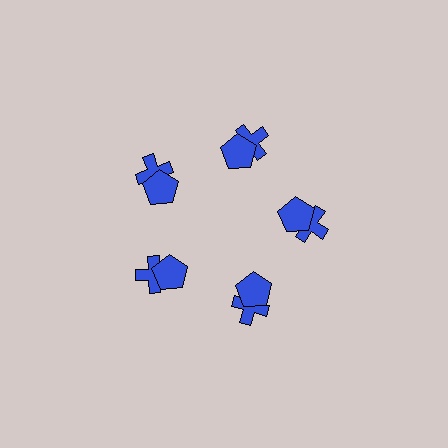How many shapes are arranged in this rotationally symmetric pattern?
There are 10 shapes, arranged in 5 groups of 2.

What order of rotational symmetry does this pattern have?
This pattern has 5-fold rotational symmetry.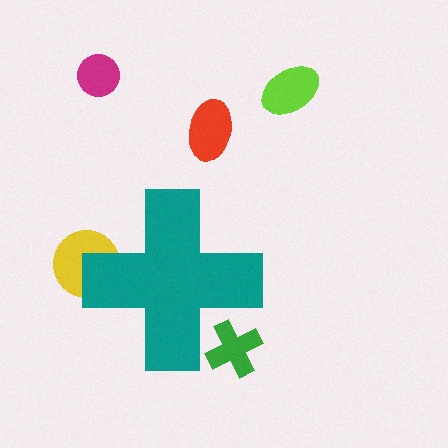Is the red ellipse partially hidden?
No, the red ellipse is fully visible.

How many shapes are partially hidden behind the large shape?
2 shapes are partially hidden.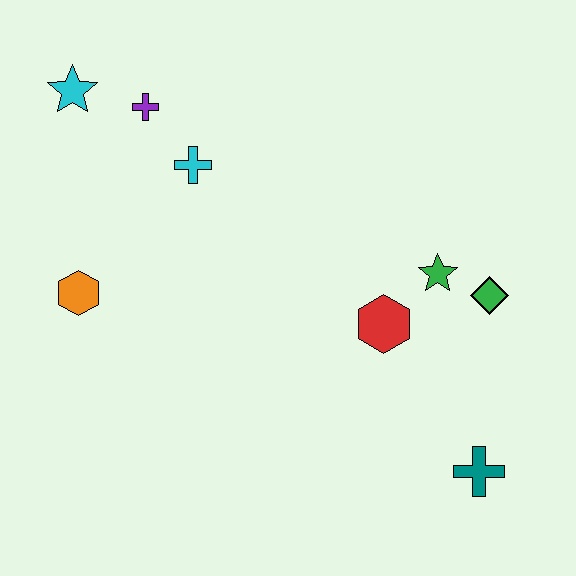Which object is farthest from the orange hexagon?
The teal cross is farthest from the orange hexagon.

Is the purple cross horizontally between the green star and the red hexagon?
No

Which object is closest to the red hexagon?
The green star is closest to the red hexagon.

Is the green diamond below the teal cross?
No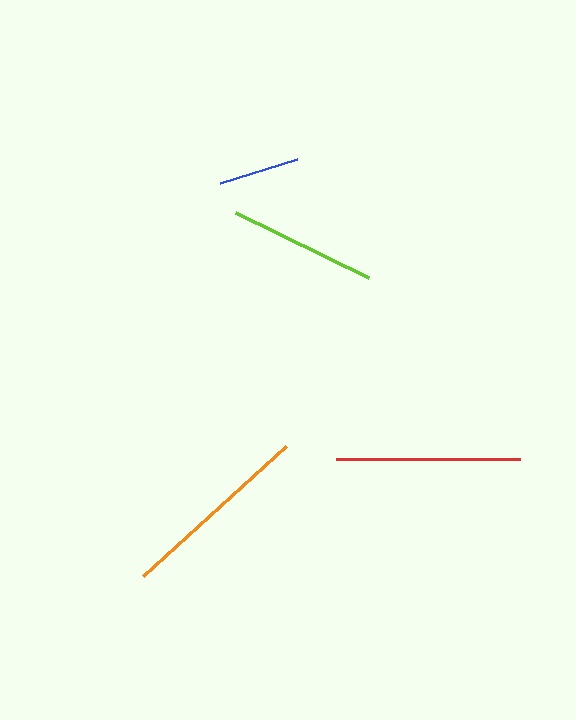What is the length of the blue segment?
The blue segment is approximately 81 pixels long.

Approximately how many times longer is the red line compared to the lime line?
The red line is approximately 1.2 times the length of the lime line.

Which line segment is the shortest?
The blue line is the shortest at approximately 81 pixels.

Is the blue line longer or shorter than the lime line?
The lime line is longer than the blue line.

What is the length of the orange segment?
The orange segment is approximately 193 pixels long.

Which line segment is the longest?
The orange line is the longest at approximately 193 pixels.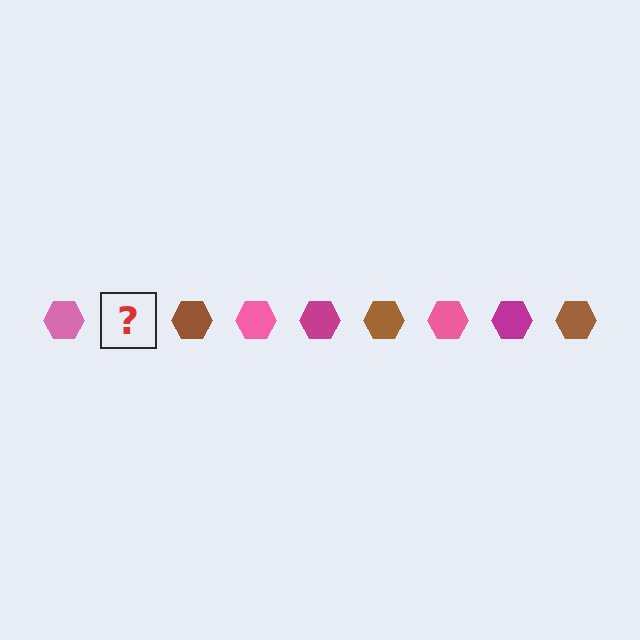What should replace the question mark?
The question mark should be replaced with a magenta hexagon.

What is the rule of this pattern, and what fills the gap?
The rule is that the pattern cycles through pink, magenta, brown hexagons. The gap should be filled with a magenta hexagon.